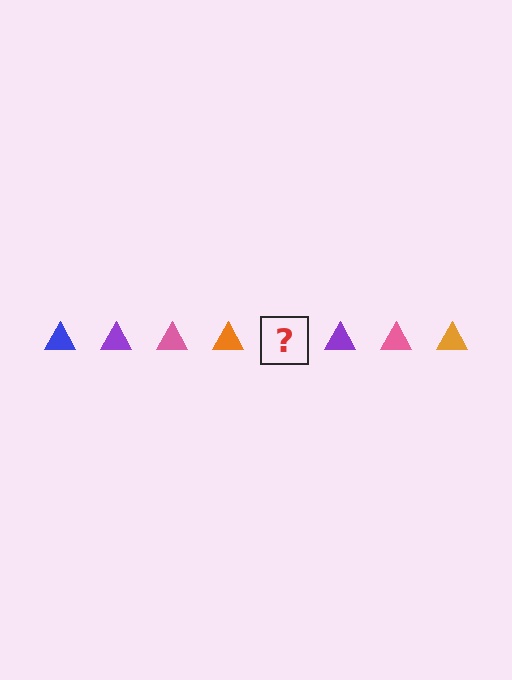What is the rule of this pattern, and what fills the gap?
The rule is that the pattern cycles through blue, purple, pink, orange triangles. The gap should be filled with a blue triangle.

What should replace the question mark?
The question mark should be replaced with a blue triangle.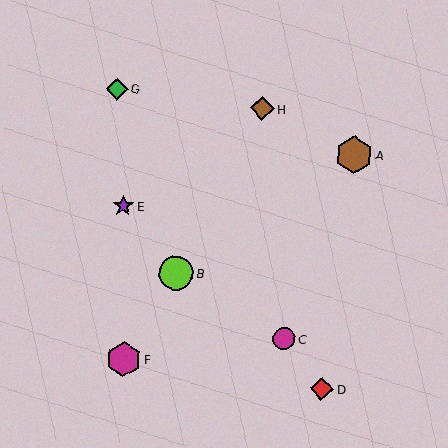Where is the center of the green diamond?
The center of the green diamond is at (117, 89).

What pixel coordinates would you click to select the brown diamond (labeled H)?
Click at (262, 108) to select the brown diamond H.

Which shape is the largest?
The brown hexagon (labeled A) is the largest.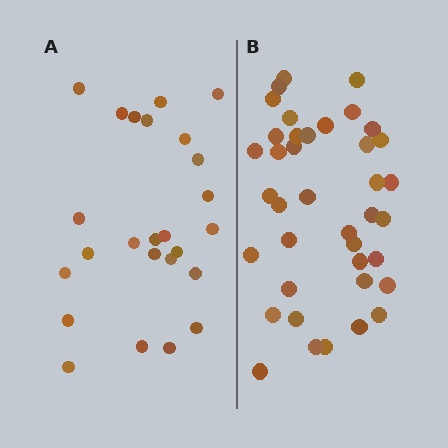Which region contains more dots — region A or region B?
Region B (the right region) has more dots.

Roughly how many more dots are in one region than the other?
Region B has approximately 15 more dots than region A.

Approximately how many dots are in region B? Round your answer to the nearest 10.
About 40 dots. (The exact count is 39, which rounds to 40.)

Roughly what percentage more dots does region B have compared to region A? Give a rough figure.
About 55% more.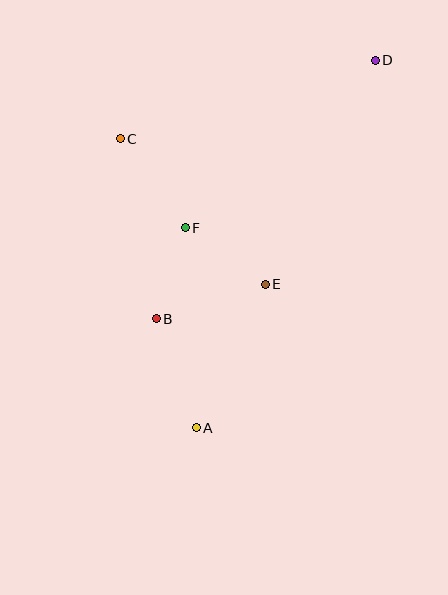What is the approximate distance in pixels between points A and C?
The distance between A and C is approximately 299 pixels.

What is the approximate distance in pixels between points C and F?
The distance between C and F is approximately 110 pixels.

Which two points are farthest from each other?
Points A and D are farthest from each other.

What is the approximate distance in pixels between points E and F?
The distance between E and F is approximately 98 pixels.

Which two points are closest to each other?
Points B and F are closest to each other.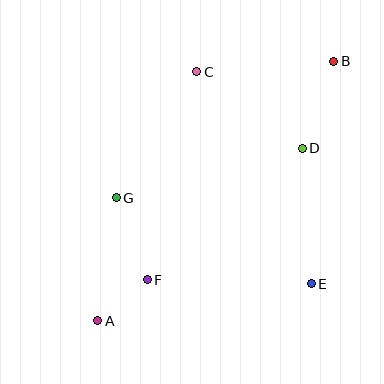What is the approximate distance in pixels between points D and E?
The distance between D and E is approximately 136 pixels.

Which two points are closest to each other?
Points A and F are closest to each other.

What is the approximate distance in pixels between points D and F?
The distance between D and F is approximately 203 pixels.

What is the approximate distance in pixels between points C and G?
The distance between C and G is approximately 150 pixels.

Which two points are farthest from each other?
Points A and B are farthest from each other.